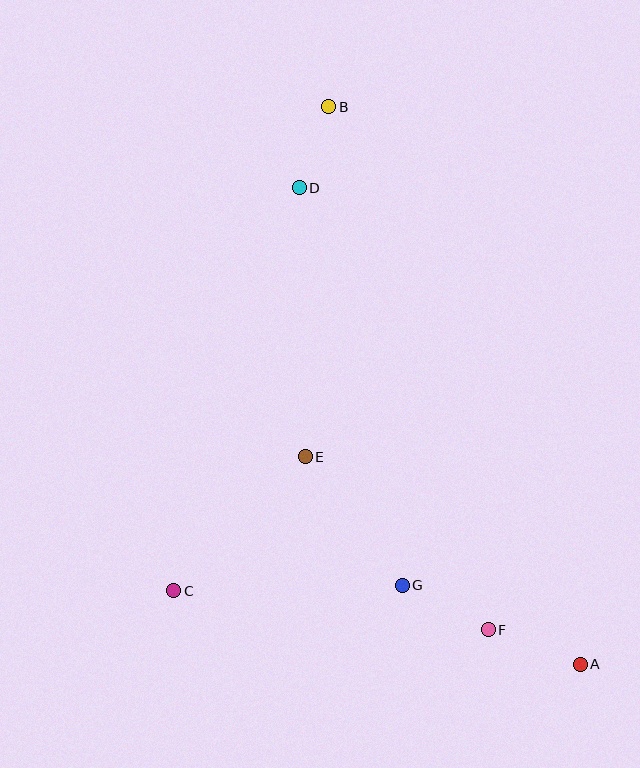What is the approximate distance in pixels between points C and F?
The distance between C and F is approximately 317 pixels.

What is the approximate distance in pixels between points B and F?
The distance between B and F is approximately 547 pixels.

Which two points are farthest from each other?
Points A and B are farthest from each other.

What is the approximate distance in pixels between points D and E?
The distance between D and E is approximately 269 pixels.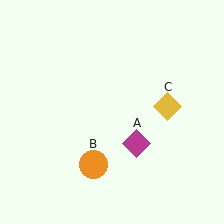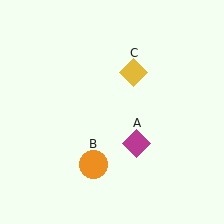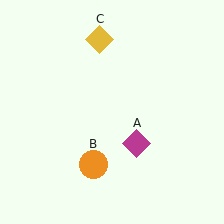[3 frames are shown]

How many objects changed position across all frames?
1 object changed position: yellow diamond (object C).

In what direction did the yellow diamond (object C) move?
The yellow diamond (object C) moved up and to the left.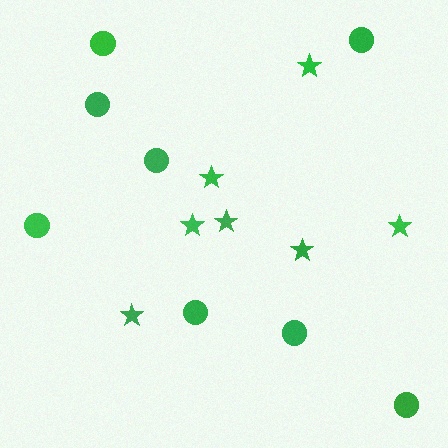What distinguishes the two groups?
There are 2 groups: one group of circles (8) and one group of stars (7).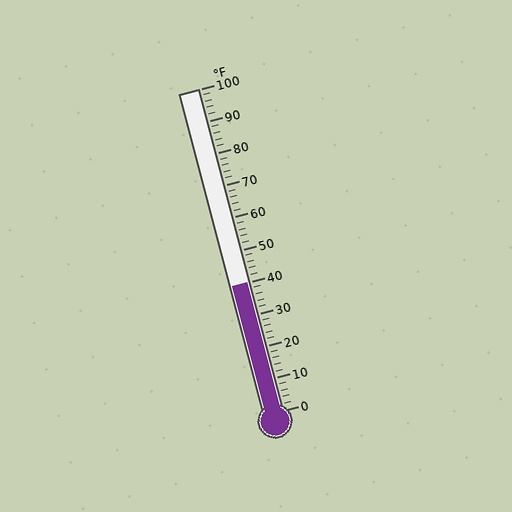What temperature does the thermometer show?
The thermometer shows approximately 40°F.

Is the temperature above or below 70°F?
The temperature is below 70°F.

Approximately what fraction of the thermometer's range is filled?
The thermometer is filled to approximately 40% of its range.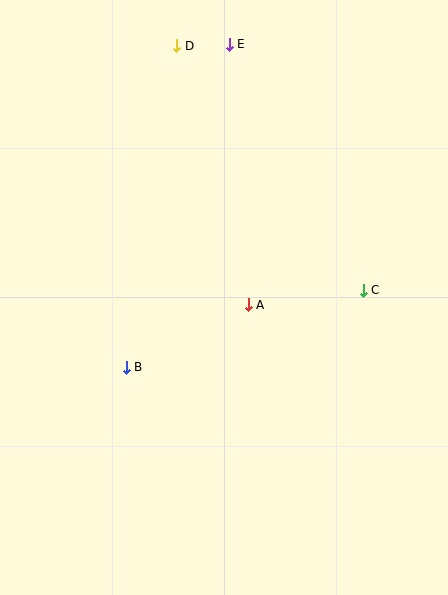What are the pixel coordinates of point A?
Point A is at (248, 305).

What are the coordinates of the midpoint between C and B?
The midpoint between C and B is at (245, 329).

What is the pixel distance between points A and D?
The distance between A and D is 269 pixels.